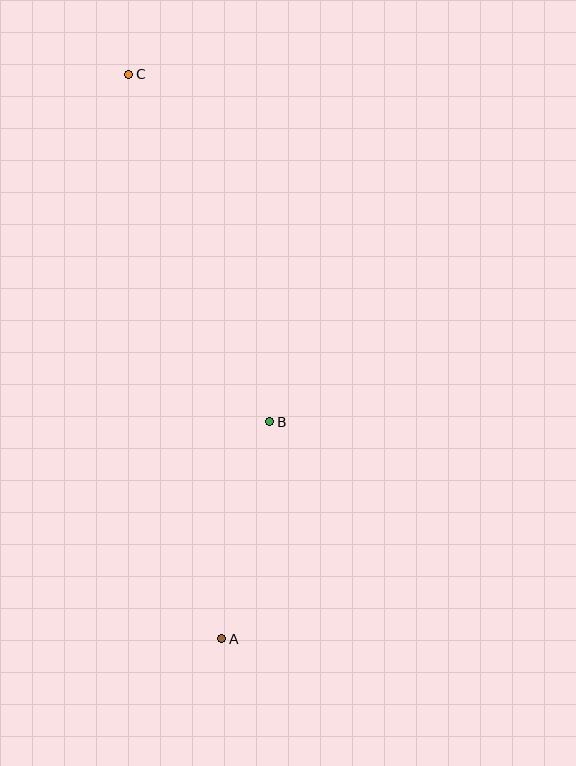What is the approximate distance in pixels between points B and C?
The distance between B and C is approximately 375 pixels.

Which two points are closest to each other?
Points A and B are closest to each other.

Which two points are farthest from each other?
Points A and C are farthest from each other.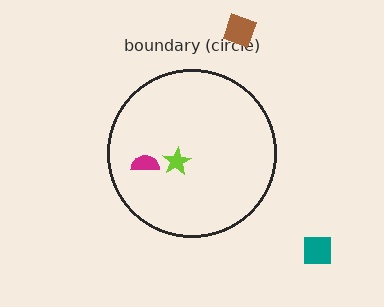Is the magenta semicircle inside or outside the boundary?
Inside.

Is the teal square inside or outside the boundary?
Outside.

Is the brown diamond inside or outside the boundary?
Outside.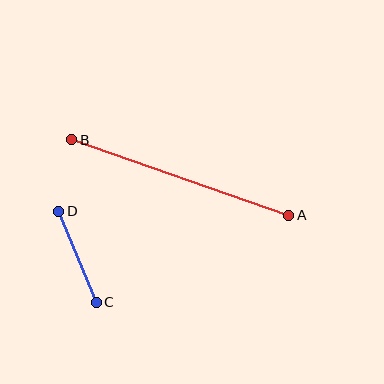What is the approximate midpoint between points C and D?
The midpoint is at approximately (78, 257) pixels.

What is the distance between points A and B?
The distance is approximately 230 pixels.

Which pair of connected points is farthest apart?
Points A and B are farthest apart.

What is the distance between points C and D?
The distance is approximately 98 pixels.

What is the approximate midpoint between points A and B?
The midpoint is at approximately (180, 178) pixels.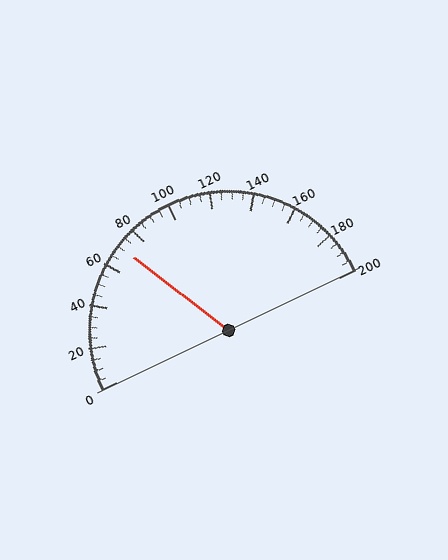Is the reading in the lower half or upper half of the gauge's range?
The reading is in the lower half of the range (0 to 200).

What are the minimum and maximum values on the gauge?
The gauge ranges from 0 to 200.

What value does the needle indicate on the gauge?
The needle indicates approximately 70.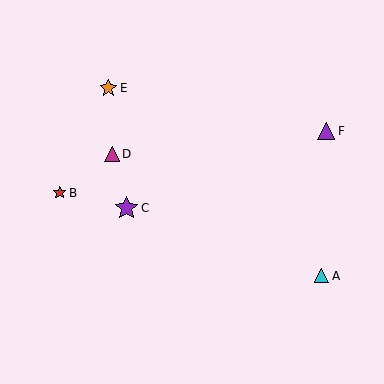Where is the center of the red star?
The center of the red star is at (60, 193).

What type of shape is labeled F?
Shape F is a purple triangle.